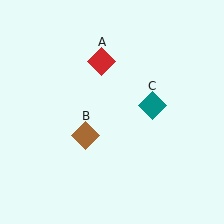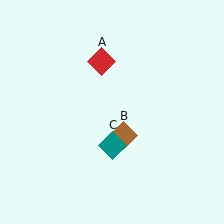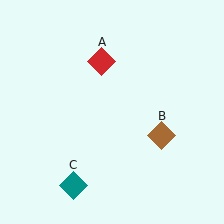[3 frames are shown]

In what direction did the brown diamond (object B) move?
The brown diamond (object B) moved right.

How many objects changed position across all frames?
2 objects changed position: brown diamond (object B), teal diamond (object C).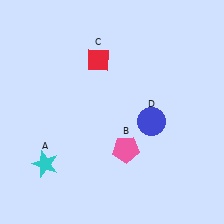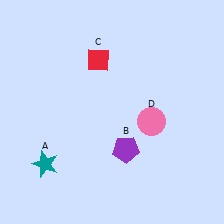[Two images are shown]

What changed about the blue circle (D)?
In Image 1, D is blue. In Image 2, it changed to pink.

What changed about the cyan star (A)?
In Image 1, A is cyan. In Image 2, it changed to teal.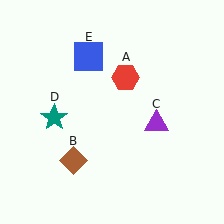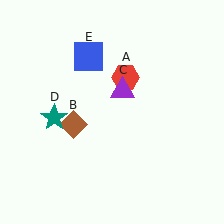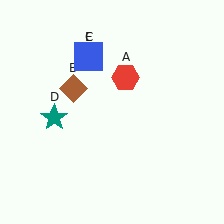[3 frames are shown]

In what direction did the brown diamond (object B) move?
The brown diamond (object B) moved up.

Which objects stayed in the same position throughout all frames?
Red hexagon (object A) and teal star (object D) and blue square (object E) remained stationary.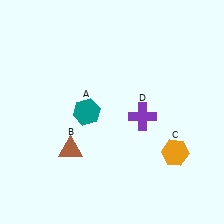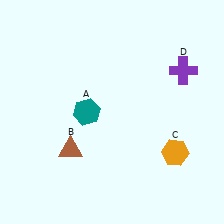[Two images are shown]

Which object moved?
The purple cross (D) moved up.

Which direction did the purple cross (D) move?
The purple cross (D) moved up.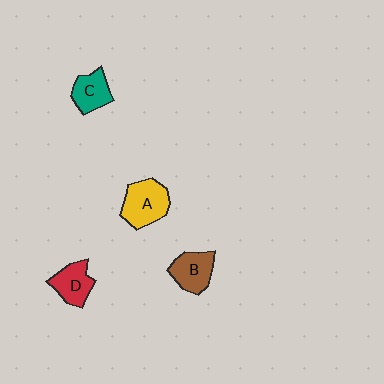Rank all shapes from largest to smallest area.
From largest to smallest: A (yellow), B (brown), D (red), C (teal).